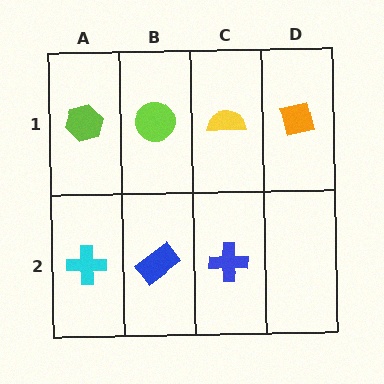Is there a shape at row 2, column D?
No, that cell is empty.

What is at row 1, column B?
A lime circle.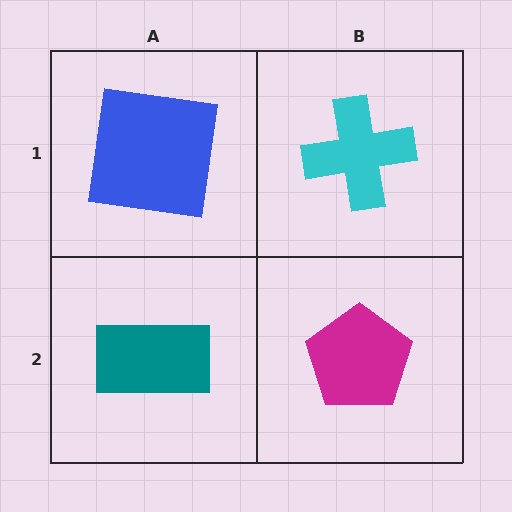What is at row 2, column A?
A teal rectangle.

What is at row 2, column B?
A magenta pentagon.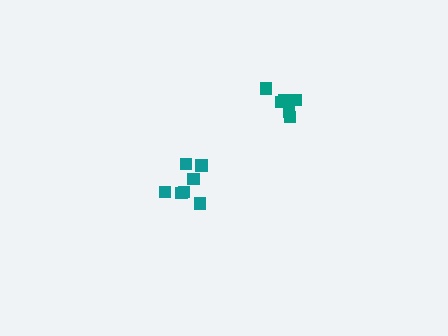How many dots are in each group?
Group 1: 7 dots, Group 2: 7 dots (14 total).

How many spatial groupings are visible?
There are 2 spatial groupings.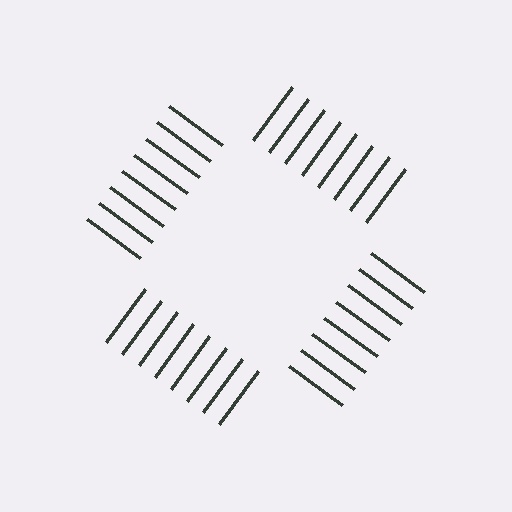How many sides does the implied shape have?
4 sides — the line-ends trace a square.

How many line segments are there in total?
32 — 8 along each of the 4 edges.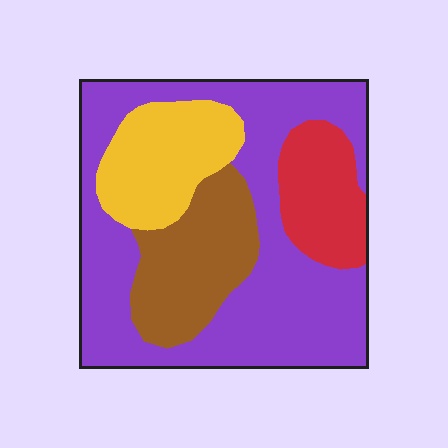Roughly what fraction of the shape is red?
Red takes up about one eighth (1/8) of the shape.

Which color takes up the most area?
Purple, at roughly 55%.